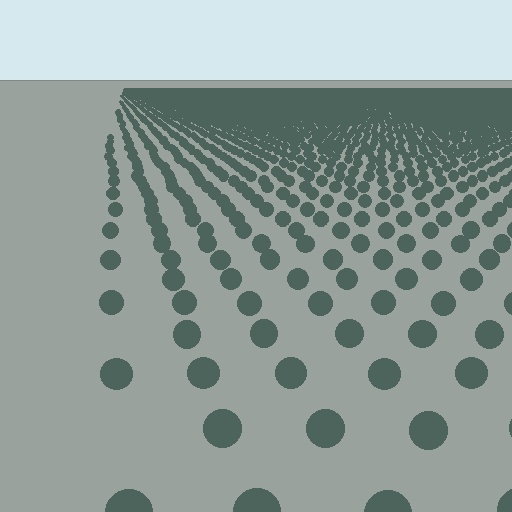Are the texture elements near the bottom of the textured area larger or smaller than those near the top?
Larger. Near the bottom, elements are closer to the viewer and appear at a bigger on-screen size.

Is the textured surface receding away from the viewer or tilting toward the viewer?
The surface is receding away from the viewer. Texture elements get smaller and denser toward the top.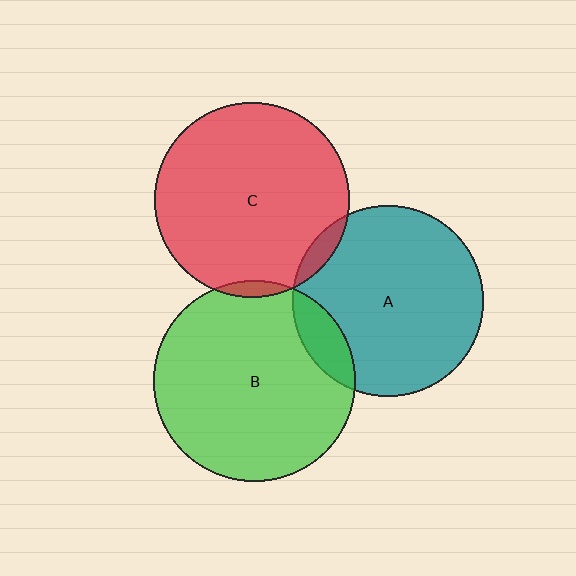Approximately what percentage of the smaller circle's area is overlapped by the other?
Approximately 5%.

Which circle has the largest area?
Circle B (green).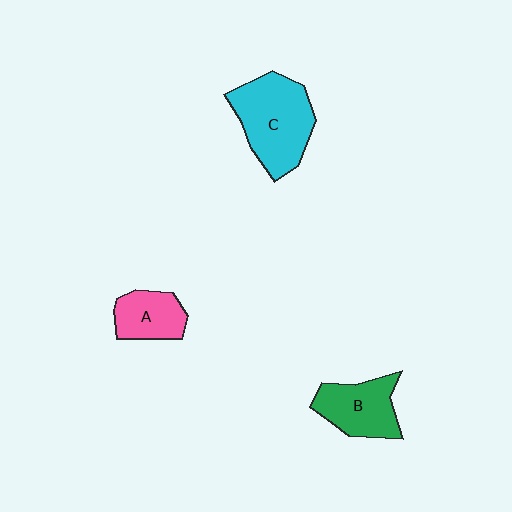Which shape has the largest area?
Shape C (cyan).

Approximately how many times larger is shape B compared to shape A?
Approximately 1.3 times.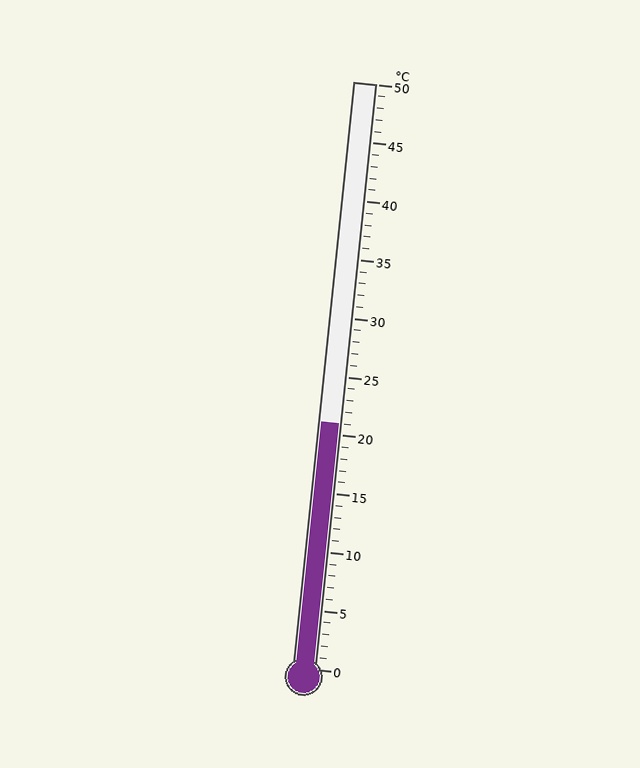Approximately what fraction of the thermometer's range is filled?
The thermometer is filled to approximately 40% of its range.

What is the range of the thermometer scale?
The thermometer scale ranges from 0°C to 50°C.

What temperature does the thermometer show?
The thermometer shows approximately 21°C.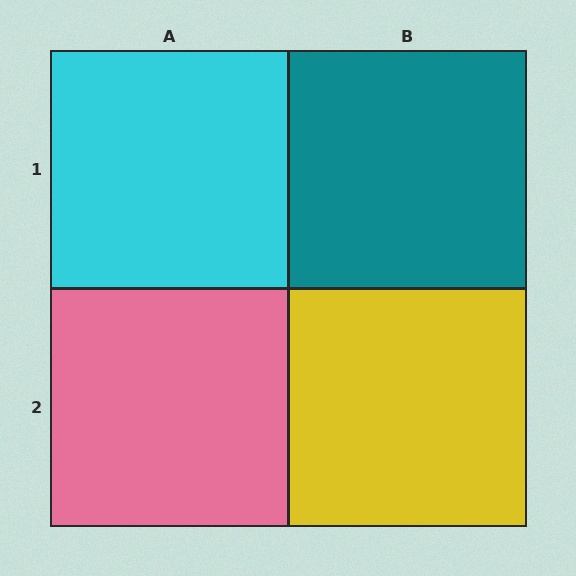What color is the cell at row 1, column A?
Cyan.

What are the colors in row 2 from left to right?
Pink, yellow.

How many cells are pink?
1 cell is pink.